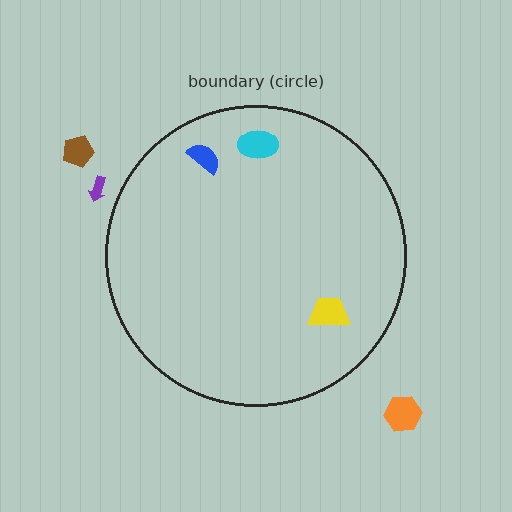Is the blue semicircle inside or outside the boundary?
Inside.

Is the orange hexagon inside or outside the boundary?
Outside.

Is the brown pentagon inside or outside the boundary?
Outside.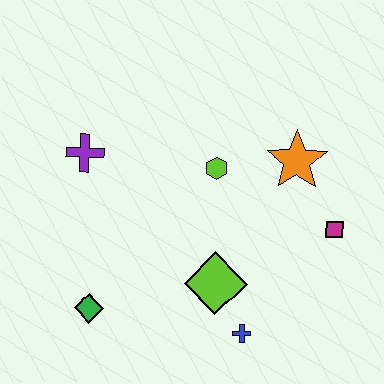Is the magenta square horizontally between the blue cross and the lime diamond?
No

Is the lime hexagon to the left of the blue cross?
Yes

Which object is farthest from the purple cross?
The magenta square is farthest from the purple cross.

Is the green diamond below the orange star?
Yes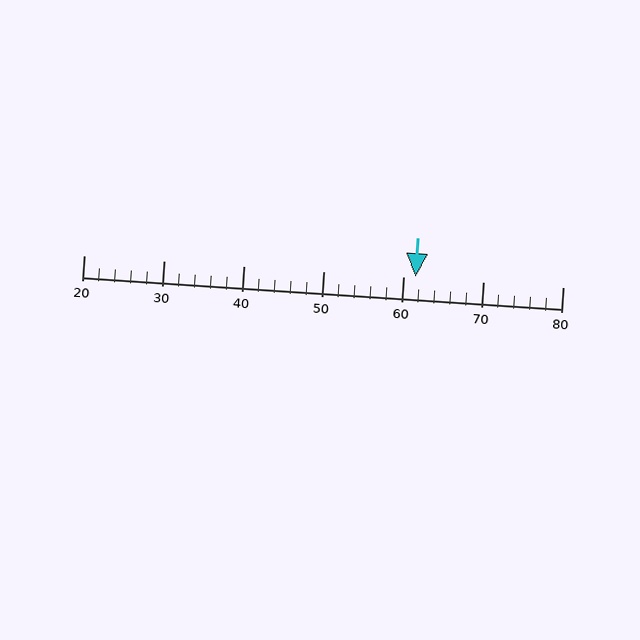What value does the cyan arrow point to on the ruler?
The cyan arrow points to approximately 62.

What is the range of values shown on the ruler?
The ruler shows values from 20 to 80.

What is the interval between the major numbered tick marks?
The major tick marks are spaced 10 units apart.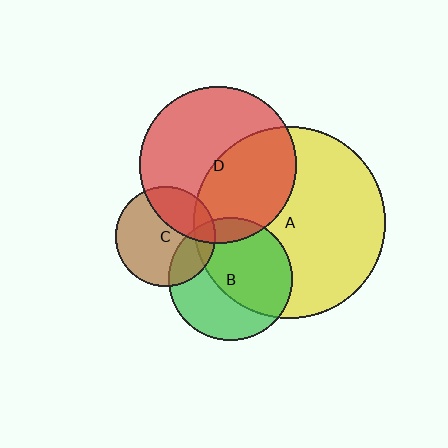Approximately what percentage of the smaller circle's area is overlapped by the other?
Approximately 10%.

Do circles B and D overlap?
Yes.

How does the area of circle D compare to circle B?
Approximately 1.6 times.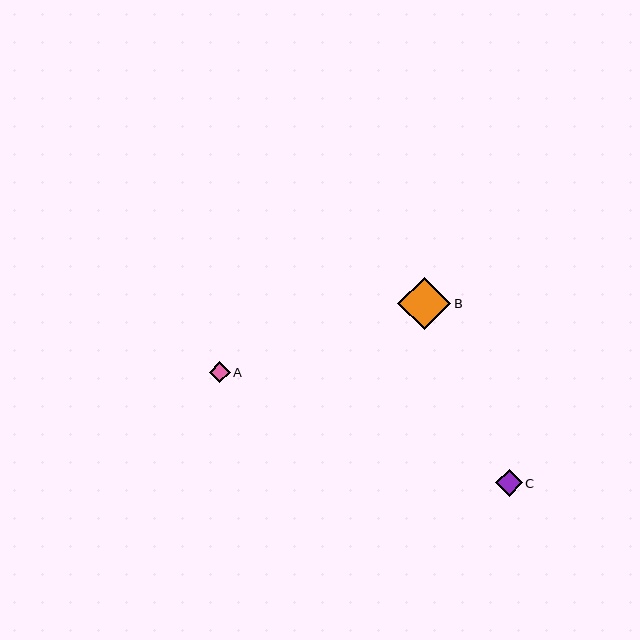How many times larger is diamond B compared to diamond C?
Diamond B is approximately 2.0 times the size of diamond C.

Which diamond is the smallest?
Diamond A is the smallest with a size of approximately 21 pixels.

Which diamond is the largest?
Diamond B is the largest with a size of approximately 53 pixels.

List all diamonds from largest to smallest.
From largest to smallest: B, C, A.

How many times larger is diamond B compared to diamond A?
Diamond B is approximately 2.5 times the size of diamond A.